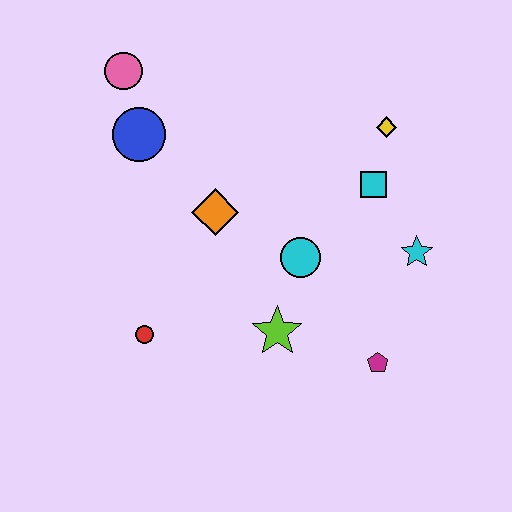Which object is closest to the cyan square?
The yellow diamond is closest to the cyan square.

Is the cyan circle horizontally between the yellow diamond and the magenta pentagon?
No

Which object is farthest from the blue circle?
The magenta pentagon is farthest from the blue circle.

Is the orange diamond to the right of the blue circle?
Yes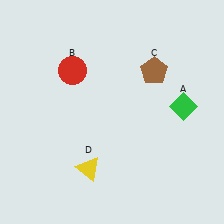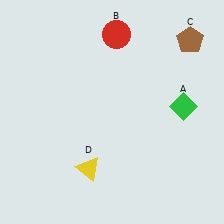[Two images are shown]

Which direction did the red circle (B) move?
The red circle (B) moved right.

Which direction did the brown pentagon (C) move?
The brown pentagon (C) moved right.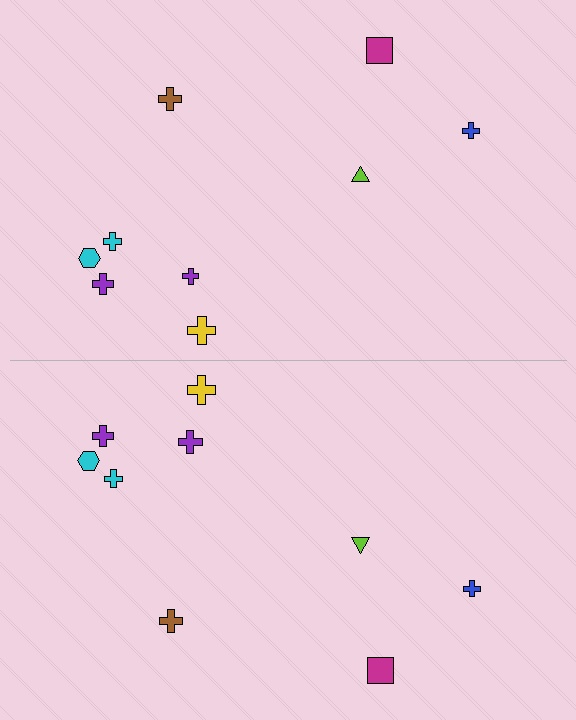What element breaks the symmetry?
The purple cross on the bottom side has a different size than its mirror counterpart.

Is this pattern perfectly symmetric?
No, the pattern is not perfectly symmetric. The purple cross on the bottom side has a different size than its mirror counterpart.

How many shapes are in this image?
There are 18 shapes in this image.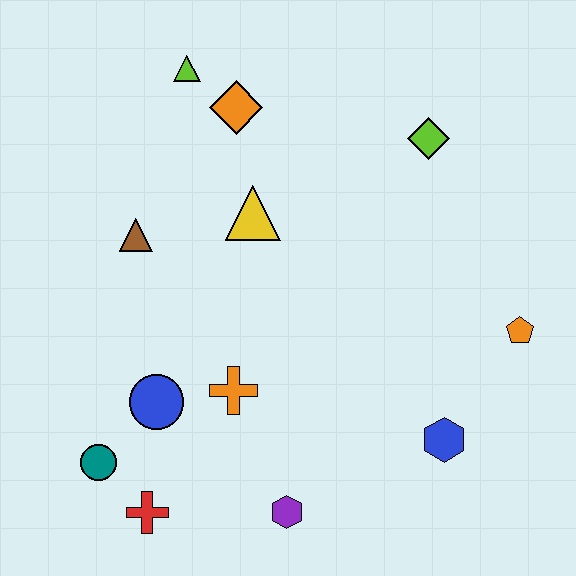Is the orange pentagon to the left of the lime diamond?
No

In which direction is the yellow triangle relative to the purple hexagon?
The yellow triangle is above the purple hexagon.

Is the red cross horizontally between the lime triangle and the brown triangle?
Yes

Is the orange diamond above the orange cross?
Yes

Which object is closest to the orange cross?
The blue circle is closest to the orange cross.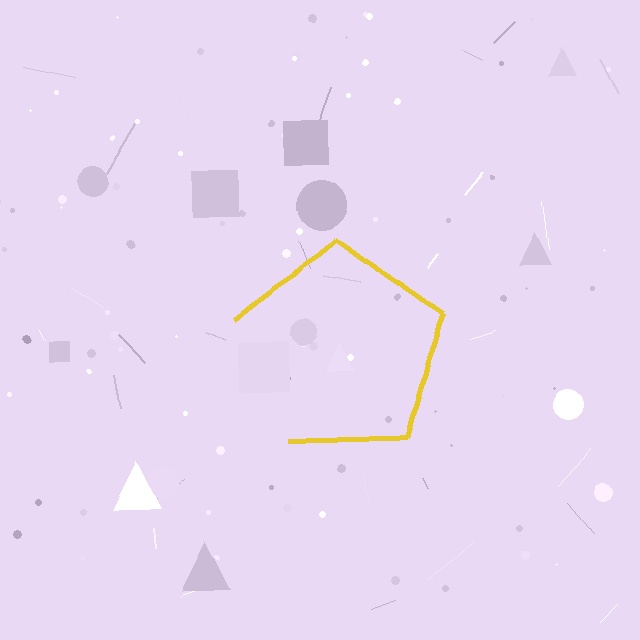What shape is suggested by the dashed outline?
The dashed outline suggests a pentagon.